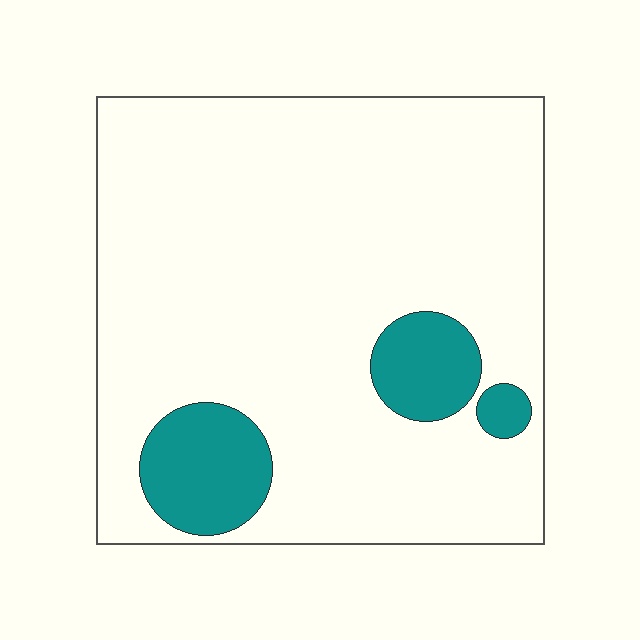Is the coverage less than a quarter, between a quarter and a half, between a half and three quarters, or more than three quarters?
Less than a quarter.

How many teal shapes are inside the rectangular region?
3.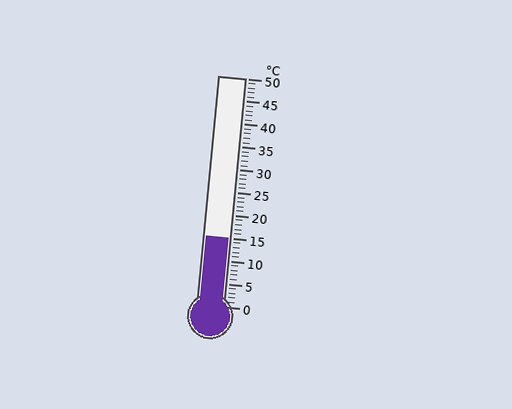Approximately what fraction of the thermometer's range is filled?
The thermometer is filled to approximately 30% of its range.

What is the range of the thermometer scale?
The thermometer scale ranges from 0°C to 50°C.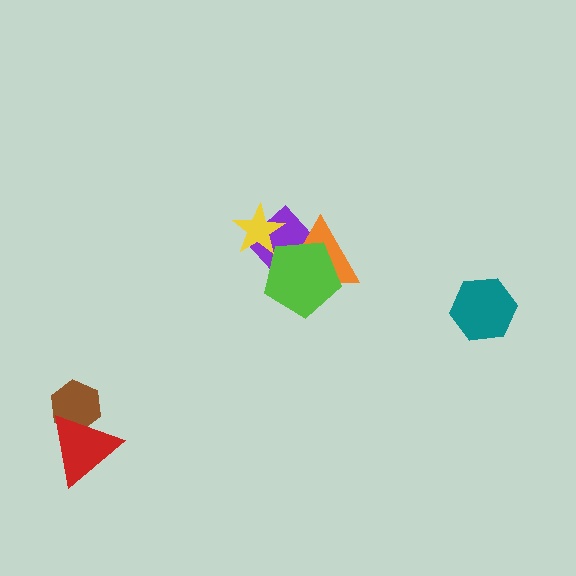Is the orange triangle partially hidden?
Yes, it is partially covered by another shape.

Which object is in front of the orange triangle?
The lime pentagon is in front of the orange triangle.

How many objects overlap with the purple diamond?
3 objects overlap with the purple diamond.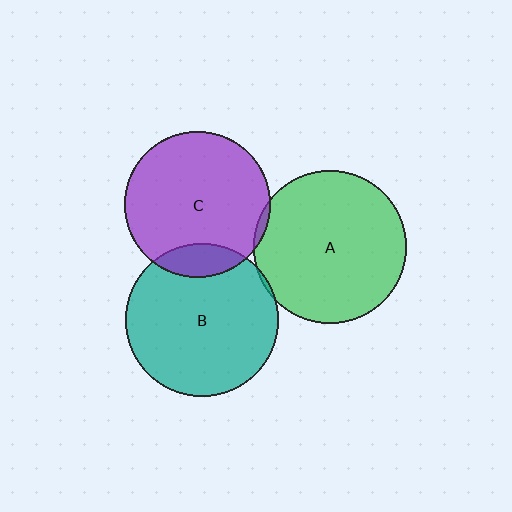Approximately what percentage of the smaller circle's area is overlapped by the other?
Approximately 5%.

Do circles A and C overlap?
Yes.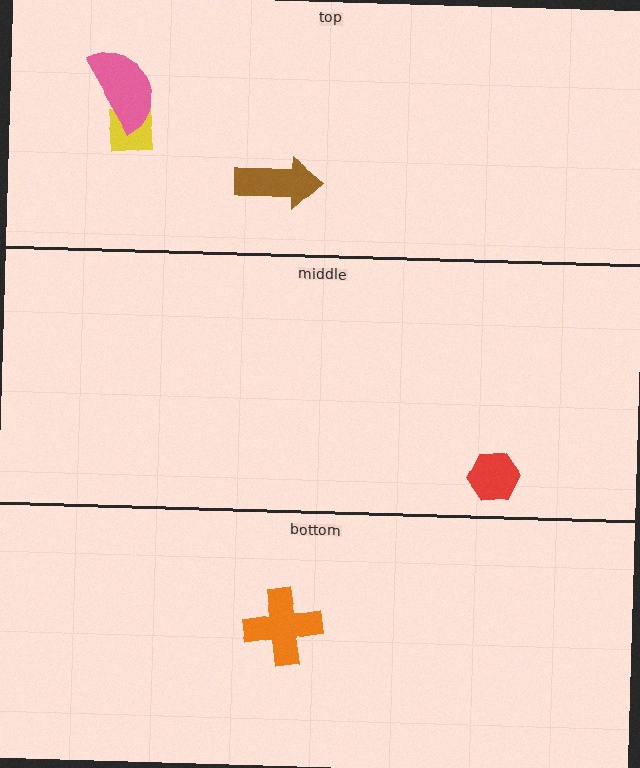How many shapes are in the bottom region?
1.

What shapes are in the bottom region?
The orange cross.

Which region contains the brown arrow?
The top region.